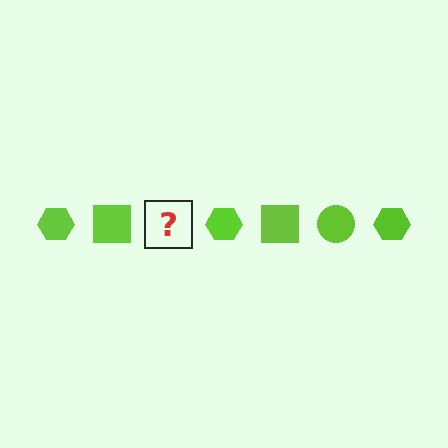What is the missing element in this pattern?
The missing element is a lime circle.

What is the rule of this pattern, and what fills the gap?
The rule is that the pattern cycles through hexagon, square, circle shapes in lime. The gap should be filled with a lime circle.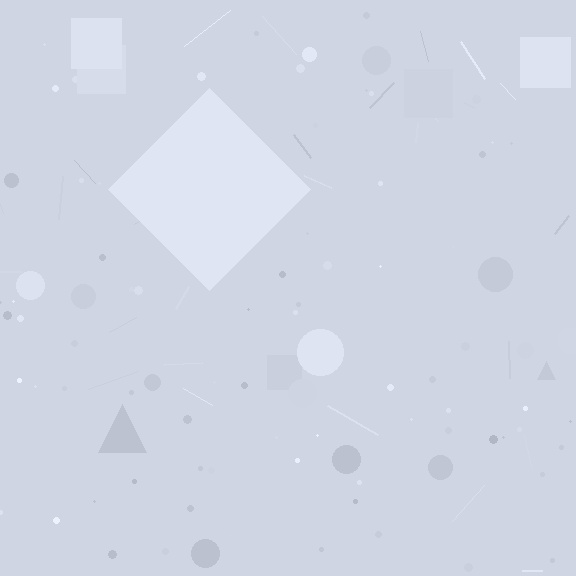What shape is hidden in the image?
A diamond is hidden in the image.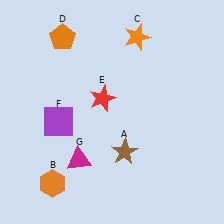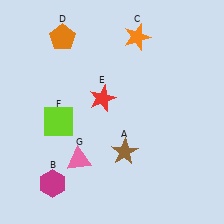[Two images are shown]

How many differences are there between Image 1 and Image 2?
There are 3 differences between the two images.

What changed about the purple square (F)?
In Image 1, F is purple. In Image 2, it changed to lime.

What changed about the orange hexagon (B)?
In Image 1, B is orange. In Image 2, it changed to magenta.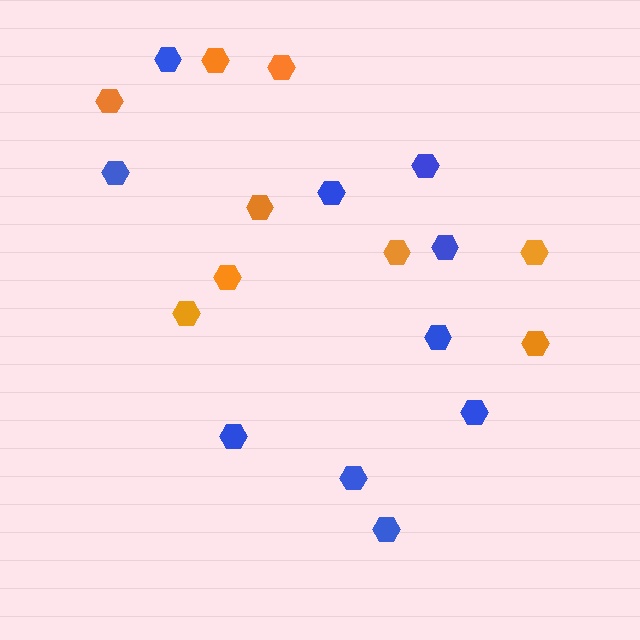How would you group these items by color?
There are 2 groups: one group of blue hexagons (10) and one group of orange hexagons (9).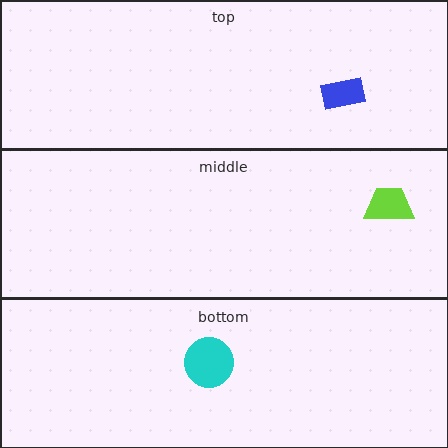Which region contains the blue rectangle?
The top region.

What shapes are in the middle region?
The lime trapezoid.